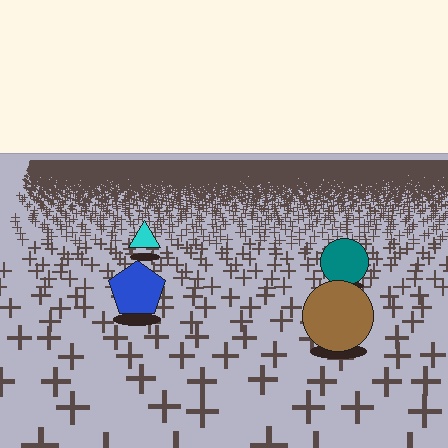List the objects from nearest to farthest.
From nearest to farthest: the brown circle, the blue pentagon, the teal circle, the cyan triangle.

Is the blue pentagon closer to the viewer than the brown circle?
No. The brown circle is closer — you can tell from the texture gradient: the ground texture is coarser near it.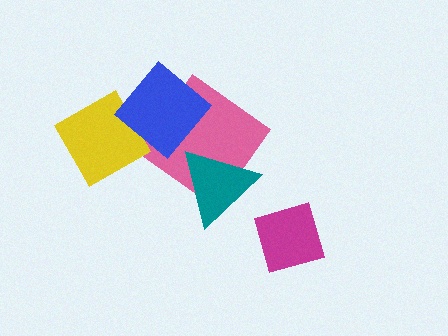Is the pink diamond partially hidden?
Yes, it is partially covered by another shape.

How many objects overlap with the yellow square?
1 object overlaps with the yellow square.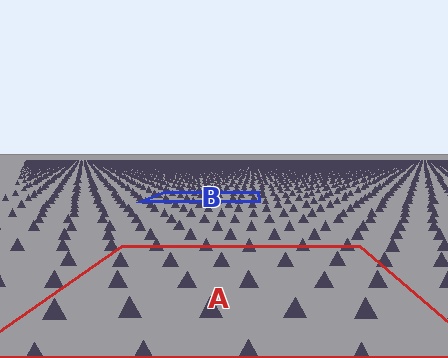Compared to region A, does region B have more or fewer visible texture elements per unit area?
Region B has more texture elements per unit area — they are packed more densely because it is farther away.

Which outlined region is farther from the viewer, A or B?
Region B is farther from the viewer — the texture elements inside it appear smaller and more densely packed.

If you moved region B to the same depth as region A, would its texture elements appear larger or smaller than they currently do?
They would appear larger. At a closer depth, the same texture elements are projected at a bigger on-screen size.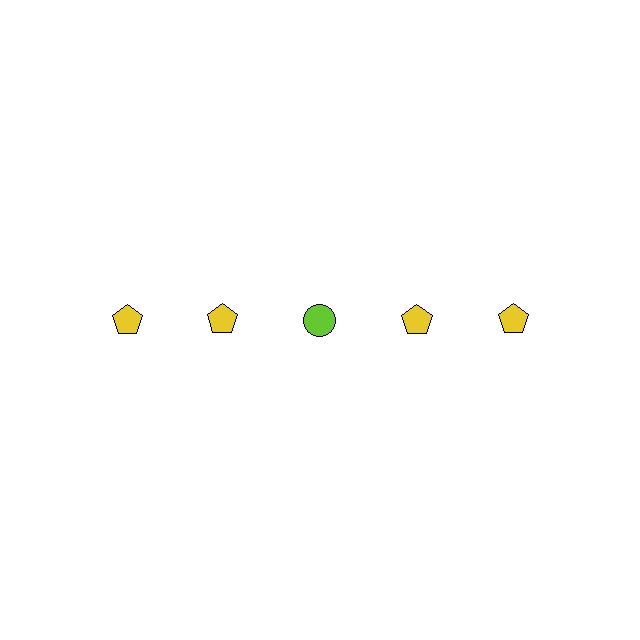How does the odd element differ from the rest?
It differs in both color (lime instead of yellow) and shape (circle instead of pentagon).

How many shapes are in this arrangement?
There are 5 shapes arranged in a grid pattern.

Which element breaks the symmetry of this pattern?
The lime circle in the top row, center column breaks the symmetry. All other shapes are yellow pentagons.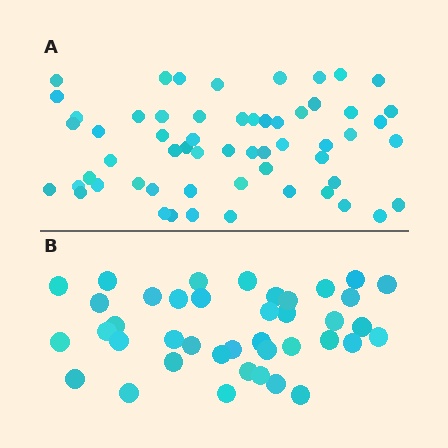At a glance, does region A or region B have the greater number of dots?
Region A (the top region) has more dots.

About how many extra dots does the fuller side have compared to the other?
Region A has approximately 20 more dots than region B.